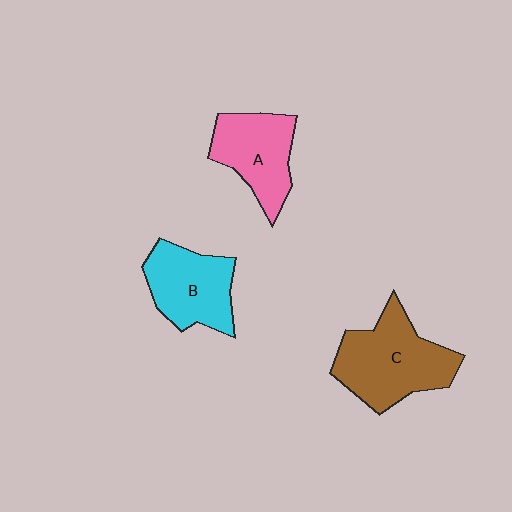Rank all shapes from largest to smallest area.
From largest to smallest: C (brown), B (cyan), A (pink).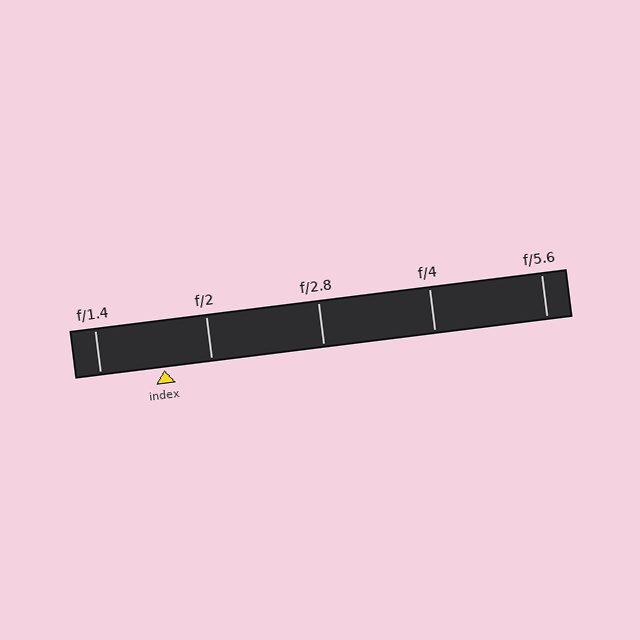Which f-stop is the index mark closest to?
The index mark is closest to f/2.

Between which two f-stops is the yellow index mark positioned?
The index mark is between f/1.4 and f/2.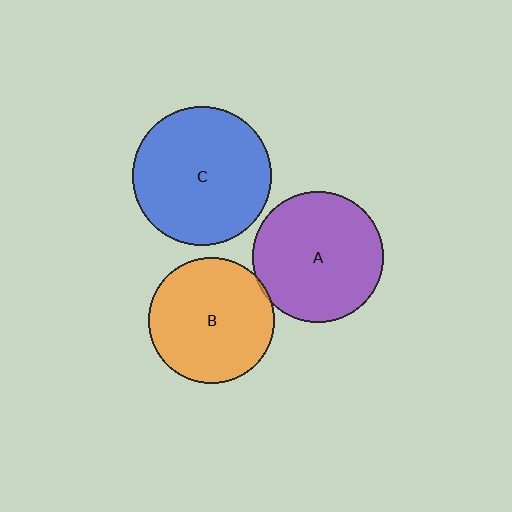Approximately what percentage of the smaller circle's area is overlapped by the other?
Approximately 5%.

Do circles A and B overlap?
Yes.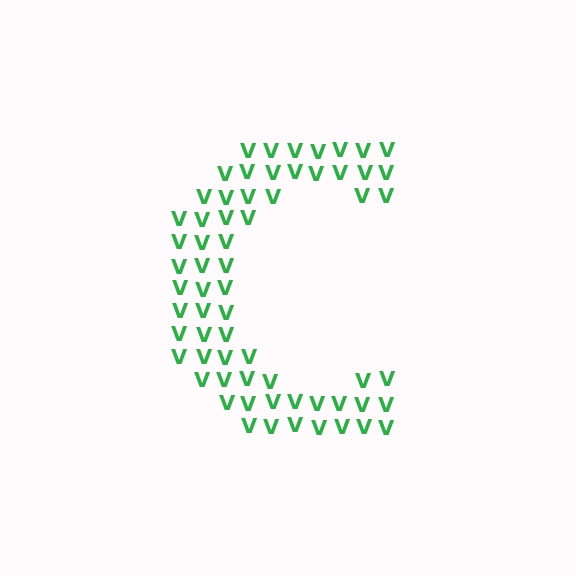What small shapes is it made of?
It is made of small letter V's.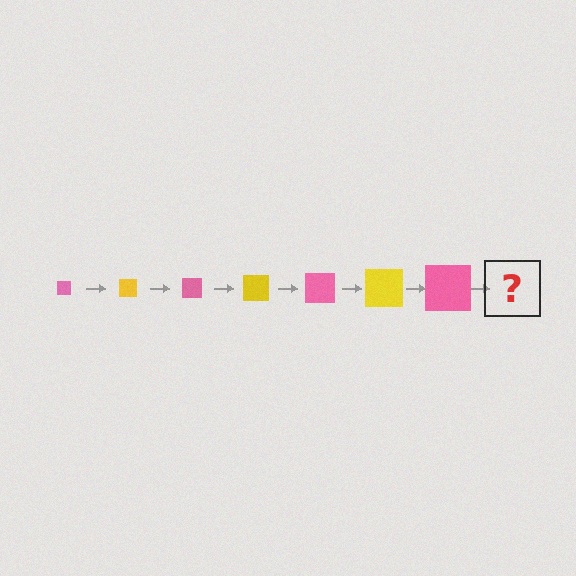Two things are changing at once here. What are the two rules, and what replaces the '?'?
The two rules are that the square grows larger each step and the color cycles through pink and yellow. The '?' should be a yellow square, larger than the previous one.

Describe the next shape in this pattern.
It should be a yellow square, larger than the previous one.